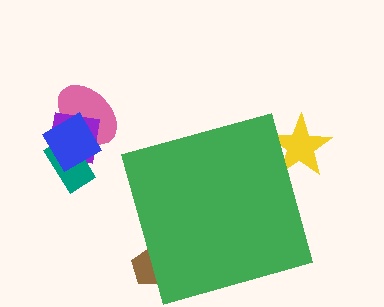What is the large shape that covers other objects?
A green diamond.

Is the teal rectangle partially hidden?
No, the teal rectangle is fully visible.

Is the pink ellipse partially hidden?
No, the pink ellipse is fully visible.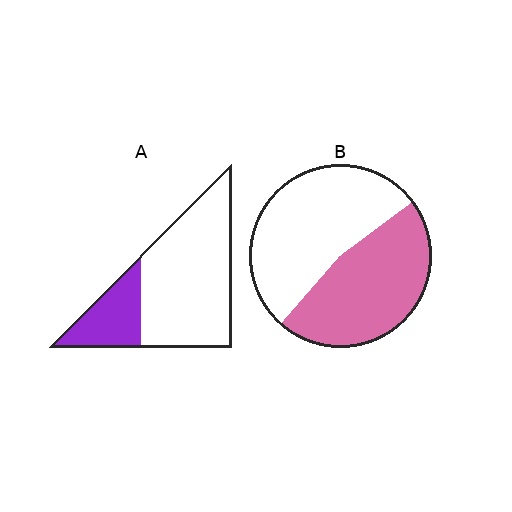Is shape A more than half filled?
No.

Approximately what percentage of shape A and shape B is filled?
A is approximately 25% and B is approximately 45%.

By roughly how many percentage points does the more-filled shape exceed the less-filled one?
By roughly 20 percentage points (B over A).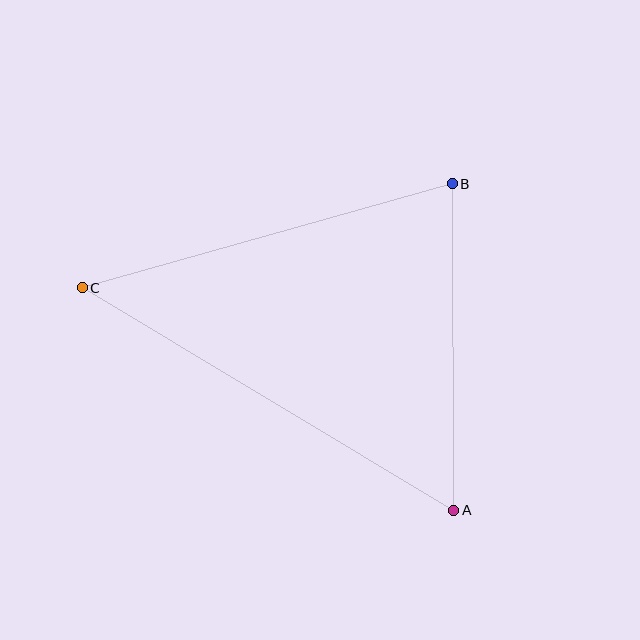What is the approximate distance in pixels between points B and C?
The distance between B and C is approximately 384 pixels.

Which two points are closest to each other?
Points A and B are closest to each other.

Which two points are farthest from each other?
Points A and C are farthest from each other.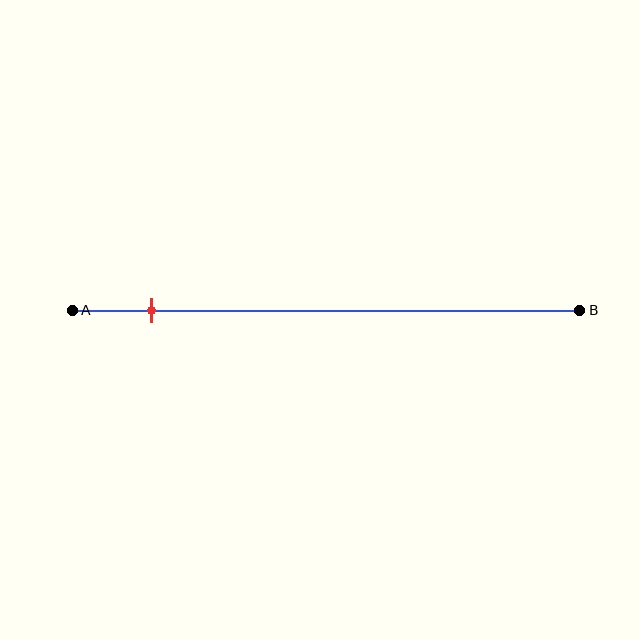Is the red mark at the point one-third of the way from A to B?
No, the mark is at about 15% from A, not at the 33% one-third point.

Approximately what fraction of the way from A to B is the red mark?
The red mark is approximately 15% of the way from A to B.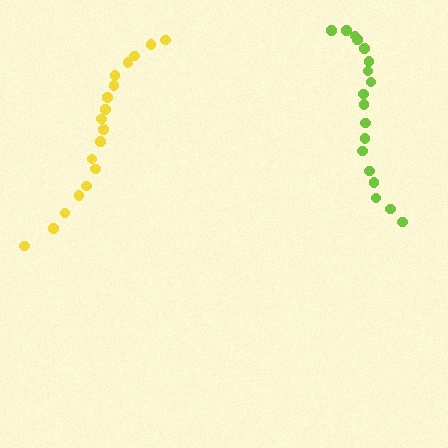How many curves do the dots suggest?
There are 2 distinct paths.